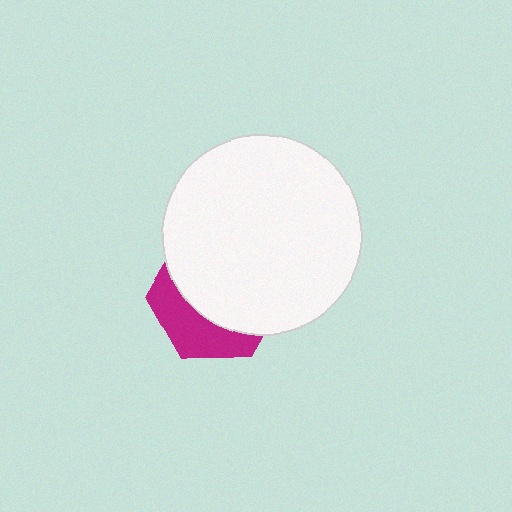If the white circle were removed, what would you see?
You would see the complete magenta hexagon.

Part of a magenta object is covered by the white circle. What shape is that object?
It is a hexagon.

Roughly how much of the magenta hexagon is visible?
A small part of it is visible (roughly 34%).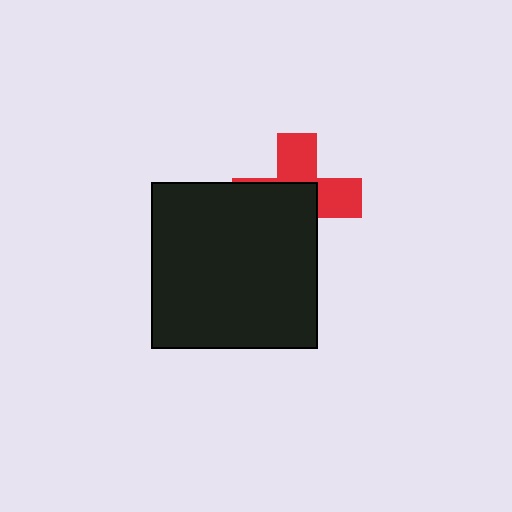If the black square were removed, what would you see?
You would see the complete red cross.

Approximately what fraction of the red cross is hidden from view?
Roughly 56% of the red cross is hidden behind the black square.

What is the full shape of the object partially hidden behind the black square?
The partially hidden object is a red cross.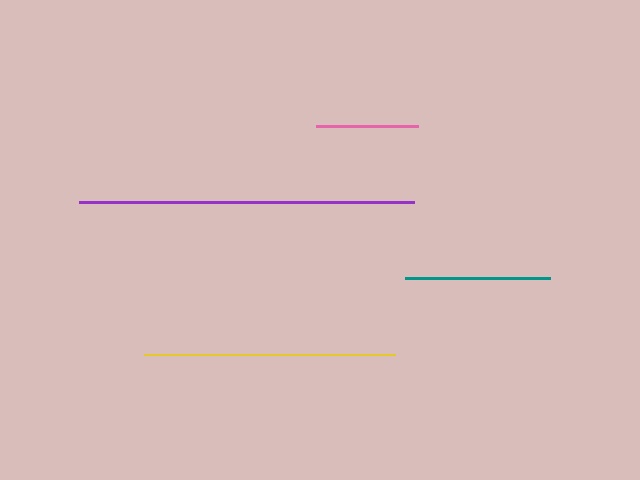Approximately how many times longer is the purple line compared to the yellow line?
The purple line is approximately 1.3 times the length of the yellow line.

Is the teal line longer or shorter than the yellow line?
The yellow line is longer than the teal line.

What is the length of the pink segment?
The pink segment is approximately 102 pixels long.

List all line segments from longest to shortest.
From longest to shortest: purple, yellow, teal, pink.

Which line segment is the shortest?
The pink line is the shortest at approximately 102 pixels.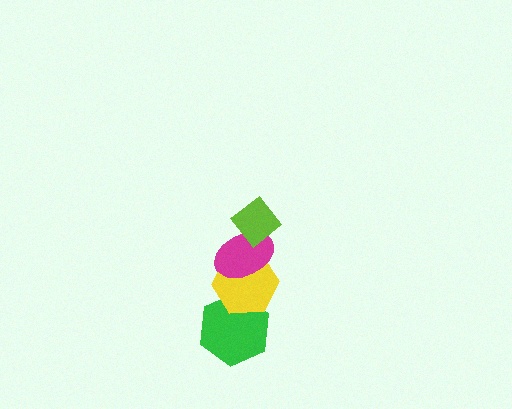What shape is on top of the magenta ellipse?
The lime diamond is on top of the magenta ellipse.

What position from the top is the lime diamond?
The lime diamond is 1st from the top.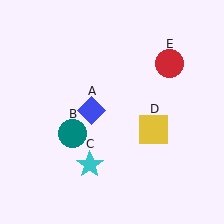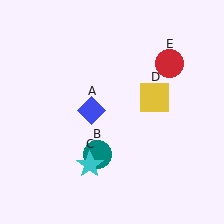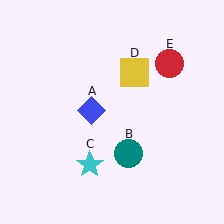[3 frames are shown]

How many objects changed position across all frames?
2 objects changed position: teal circle (object B), yellow square (object D).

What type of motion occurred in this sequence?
The teal circle (object B), yellow square (object D) rotated counterclockwise around the center of the scene.